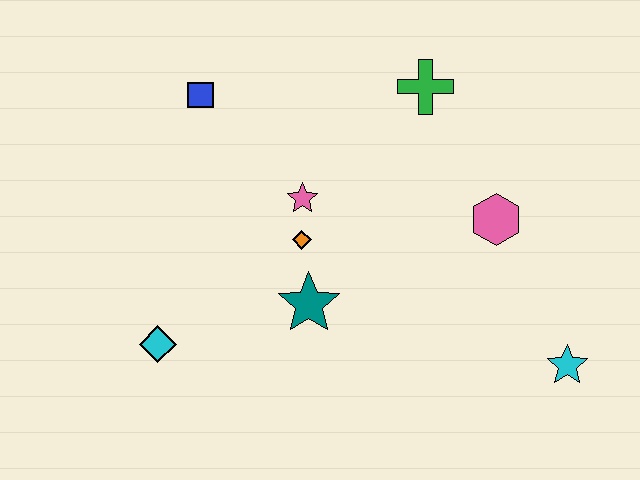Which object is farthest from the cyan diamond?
The cyan star is farthest from the cyan diamond.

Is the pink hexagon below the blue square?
Yes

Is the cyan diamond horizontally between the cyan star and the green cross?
No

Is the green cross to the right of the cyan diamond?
Yes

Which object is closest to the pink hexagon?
The green cross is closest to the pink hexagon.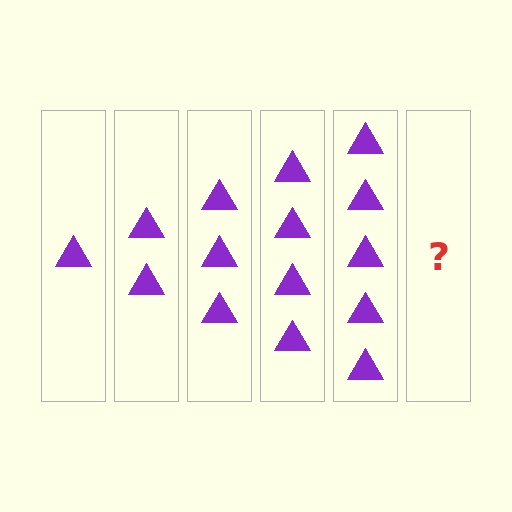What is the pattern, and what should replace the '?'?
The pattern is that each step adds one more triangle. The '?' should be 6 triangles.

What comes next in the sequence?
The next element should be 6 triangles.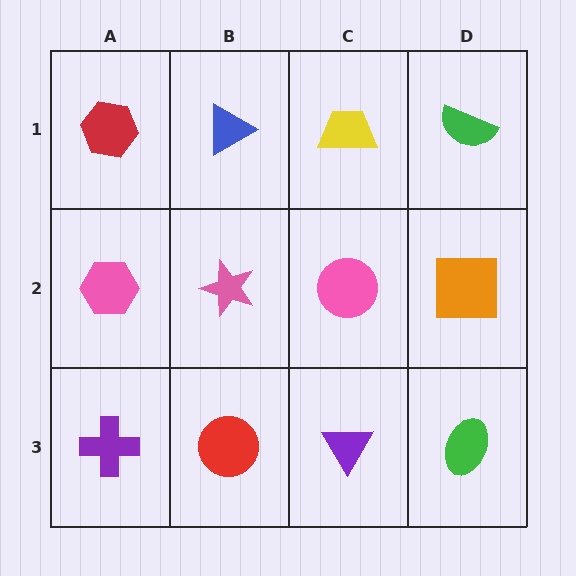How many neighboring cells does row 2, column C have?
4.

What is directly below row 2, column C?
A purple triangle.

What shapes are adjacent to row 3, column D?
An orange square (row 2, column D), a purple triangle (row 3, column C).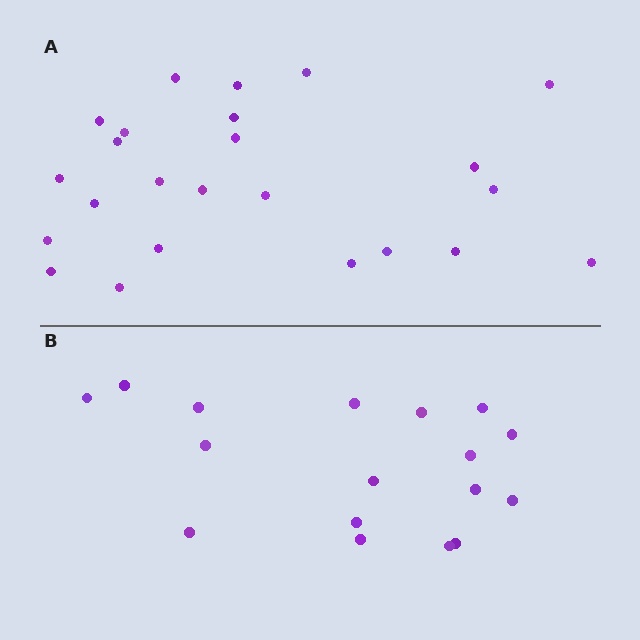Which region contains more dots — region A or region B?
Region A (the top region) has more dots.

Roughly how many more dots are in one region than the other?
Region A has roughly 8 or so more dots than region B.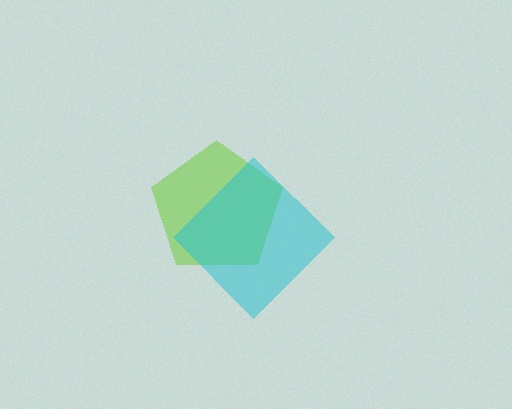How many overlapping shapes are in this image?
There are 2 overlapping shapes in the image.